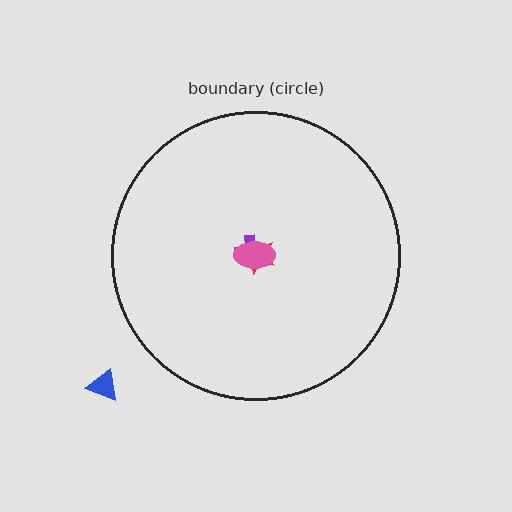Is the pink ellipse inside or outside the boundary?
Inside.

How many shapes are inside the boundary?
3 inside, 1 outside.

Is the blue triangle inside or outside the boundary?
Outside.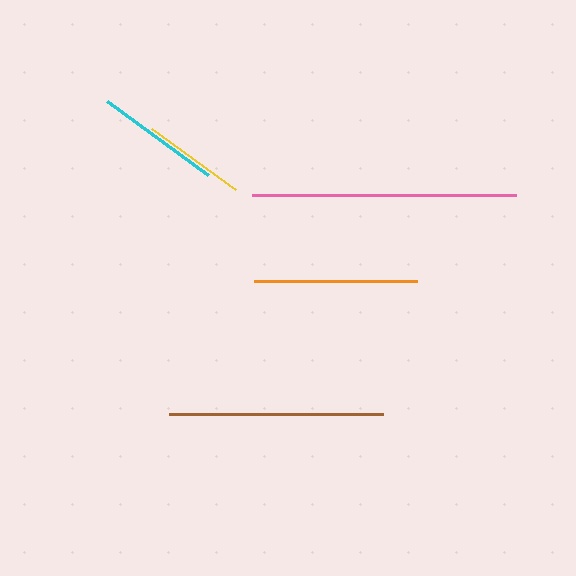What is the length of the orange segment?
The orange segment is approximately 163 pixels long.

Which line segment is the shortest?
The yellow line is the shortest at approximately 104 pixels.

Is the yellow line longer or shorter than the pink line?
The pink line is longer than the yellow line.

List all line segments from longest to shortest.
From longest to shortest: pink, brown, orange, cyan, yellow.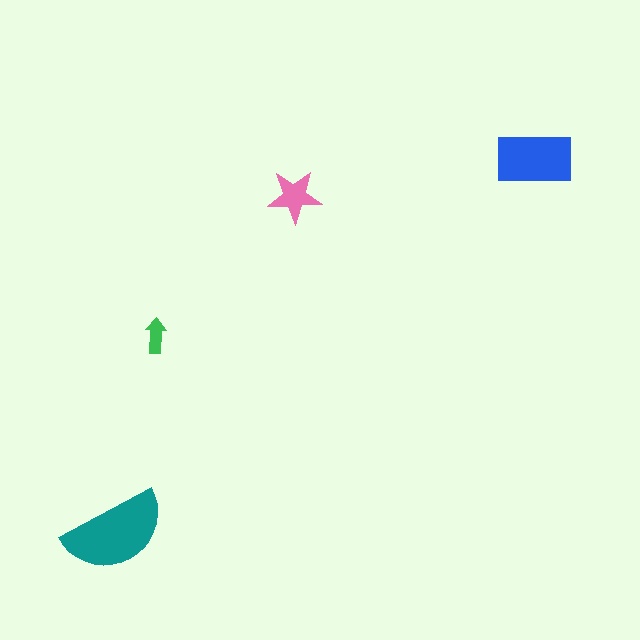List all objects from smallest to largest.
The green arrow, the pink star, the blue rectangle, the teal semicircle.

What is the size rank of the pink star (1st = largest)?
3rd.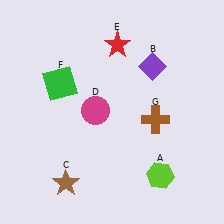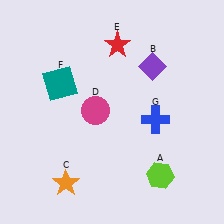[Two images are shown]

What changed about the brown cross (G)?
In Image 1, G is brown. In Image 2, it changed to blue.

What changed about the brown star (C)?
In Image 1, C is brown. In Image 2, it changed to orange.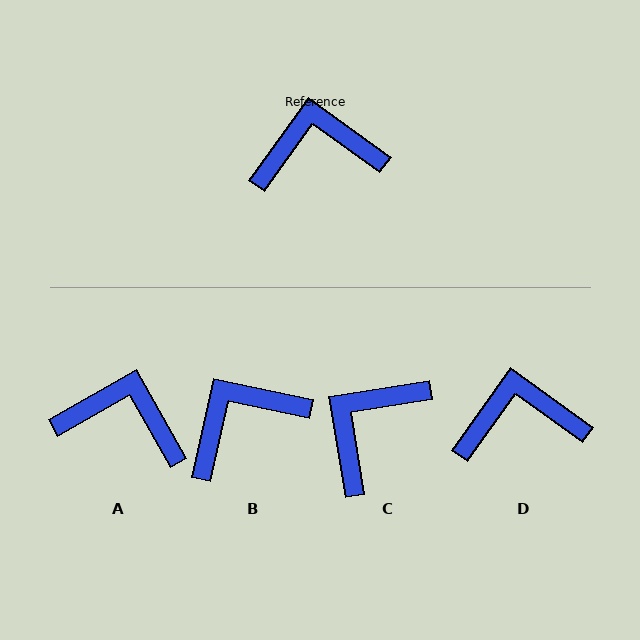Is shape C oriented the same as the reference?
No, it is off by about 45 degrees.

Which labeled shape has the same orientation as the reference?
D.